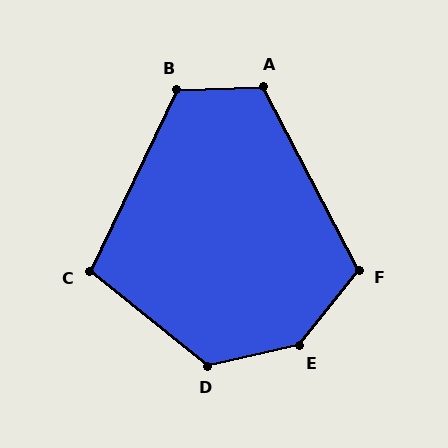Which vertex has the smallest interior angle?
C, at approximately 103 degrees.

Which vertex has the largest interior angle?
E, at approximately 141 degrees.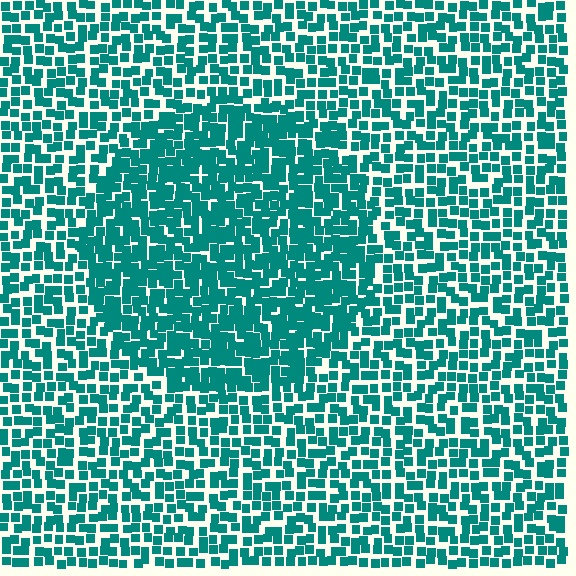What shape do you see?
I see a circle.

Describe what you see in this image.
The image contains small teal elements arranged at two different densities. A circle-shaped region is visible where the elements are more densely packed than the surrounding area.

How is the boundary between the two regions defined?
The boundary is defined by a change in element density (approximately 1.6x ratio). All elements are the same color, size, and shape.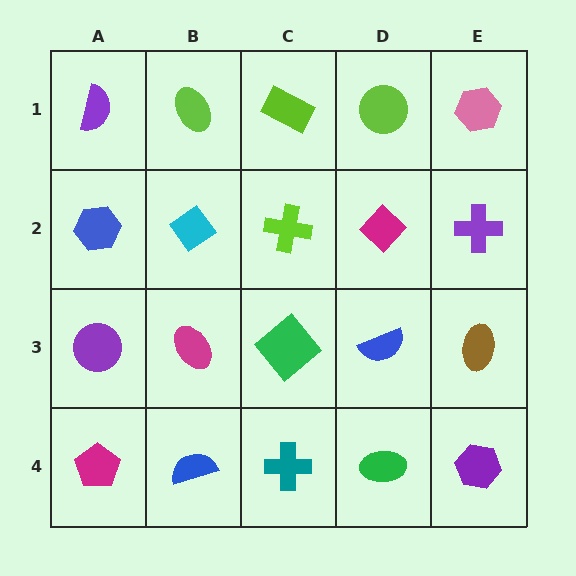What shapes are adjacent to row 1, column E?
A purple cross (row 2, column E), a lime circle (row 1, column D).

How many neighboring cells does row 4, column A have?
2.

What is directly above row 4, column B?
A magenta ellipse.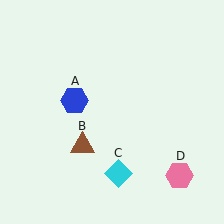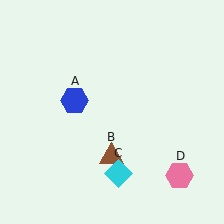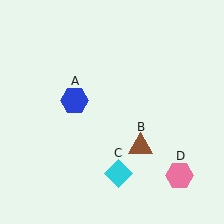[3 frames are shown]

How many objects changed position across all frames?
1 object changed position: brown triangle (object B).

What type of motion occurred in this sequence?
The brown triangle (object B) rotated counterclockwise around the center of the scene.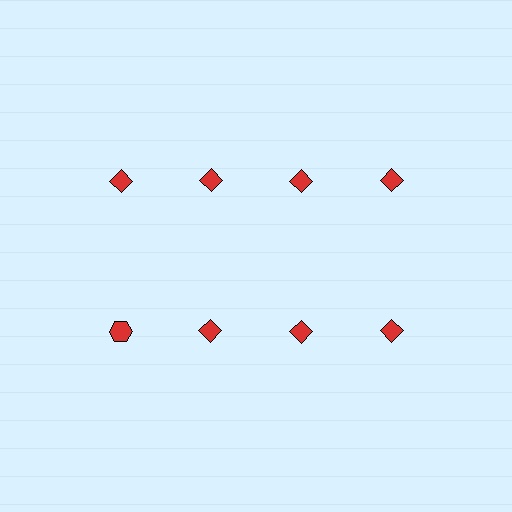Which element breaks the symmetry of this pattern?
The red hexagon in the second row, leftmost column breaks the symmetry. All other shapes are red diamonds.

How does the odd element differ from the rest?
It has a different shape: hexagon instead of diamond.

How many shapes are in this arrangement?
There are 8 shapes arranged in a grid pattern.